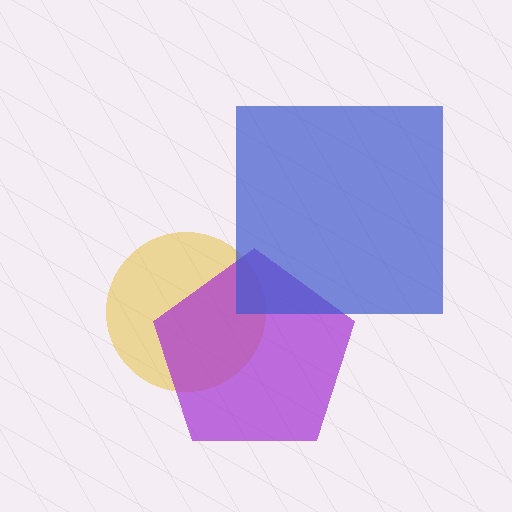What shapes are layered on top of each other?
The layered shapes are: a yellow circle, a purple pentagon, a blue square.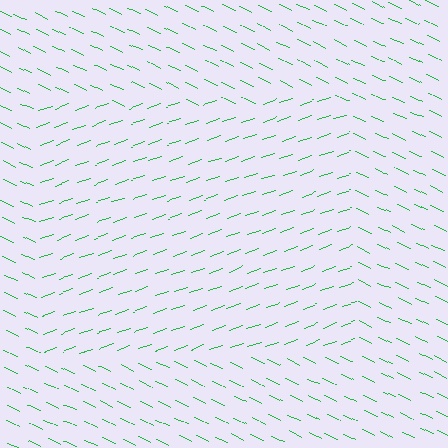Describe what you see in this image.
The image is filled with small green line segments. A rectangle region in the image has lines oriented differently from the surrounding lines, creating a visible texture boundary.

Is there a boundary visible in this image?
Yes, there is a texture boundary formed by a change in line orientation.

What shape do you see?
I see a rectangle.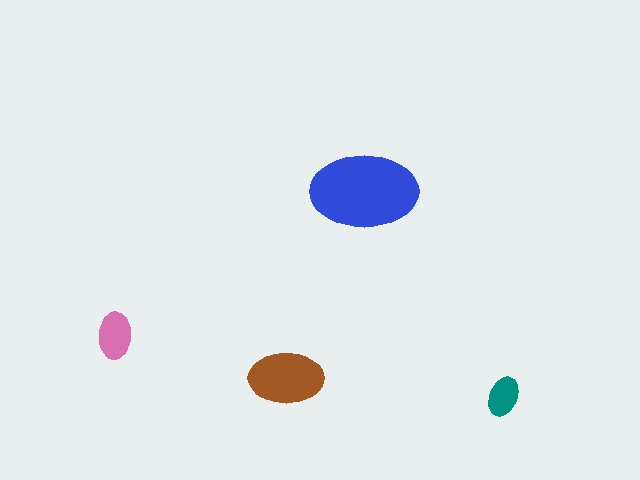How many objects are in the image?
There are 4 objects in the image.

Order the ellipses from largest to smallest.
the blue one, the brown one, the pink one, the teal one.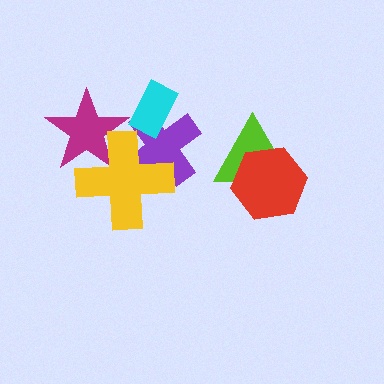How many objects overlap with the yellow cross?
2 objects overlap with the yellow cross.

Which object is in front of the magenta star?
The yellow cross is in front of the magenta star.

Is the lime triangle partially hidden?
Yes, it is partially covered by another shape.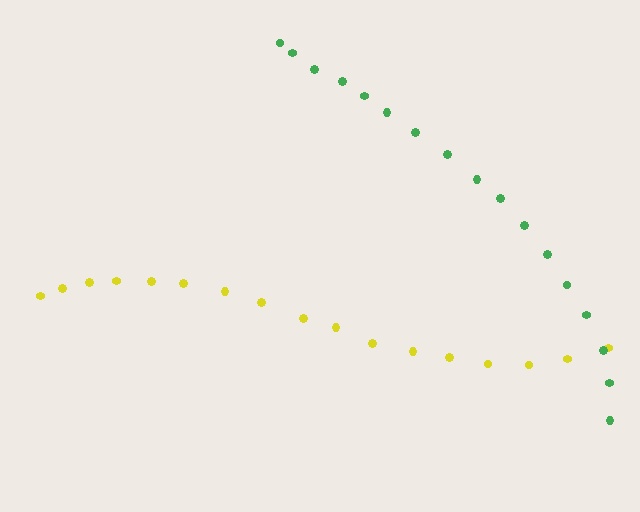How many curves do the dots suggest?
There are 2 distinct paths.